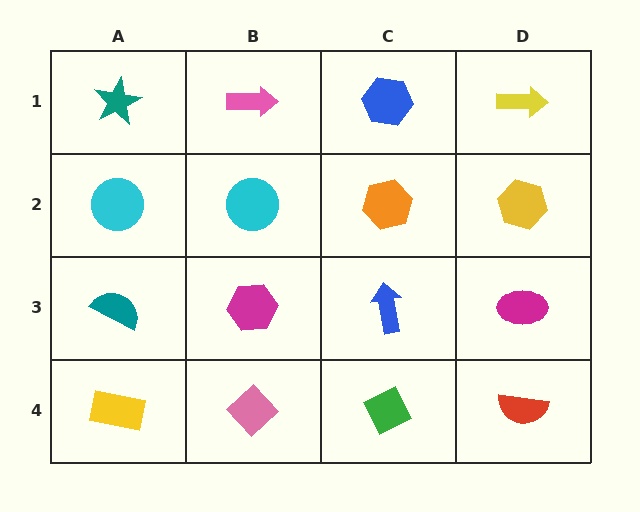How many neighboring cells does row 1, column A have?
2.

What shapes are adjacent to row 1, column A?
A cyan circle (row 2, column A), a pink arrow (row 1, column B).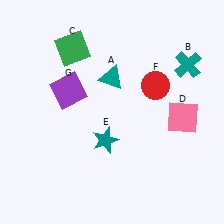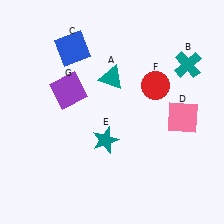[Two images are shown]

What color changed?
The square (C) changed from green in Image 1 to blue in Image 2.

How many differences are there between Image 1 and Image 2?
There is 1 difference between the two images.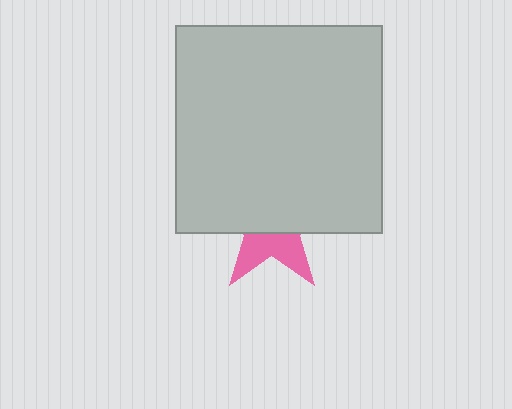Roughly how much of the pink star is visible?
A small part of it is visible (roughly 38%).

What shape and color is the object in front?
The object in front is a light gray square.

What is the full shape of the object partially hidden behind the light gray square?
The partially hidden object is a pink star.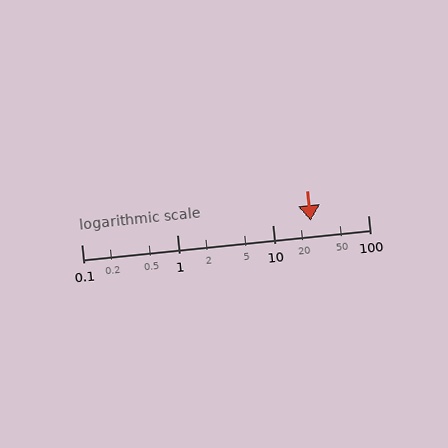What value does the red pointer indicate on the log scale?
The pointer indicates approximately 25.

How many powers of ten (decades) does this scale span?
The scale spans 3 decades, from 0.1 to 100.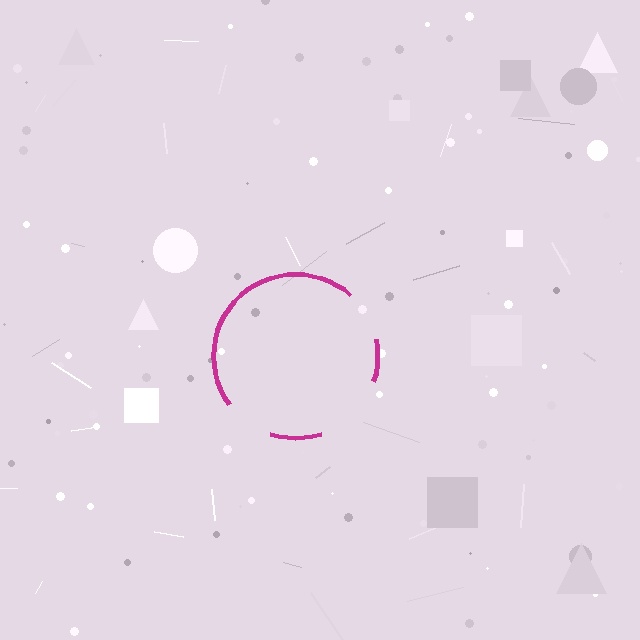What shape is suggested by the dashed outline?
The dashed outline suggests a circle.